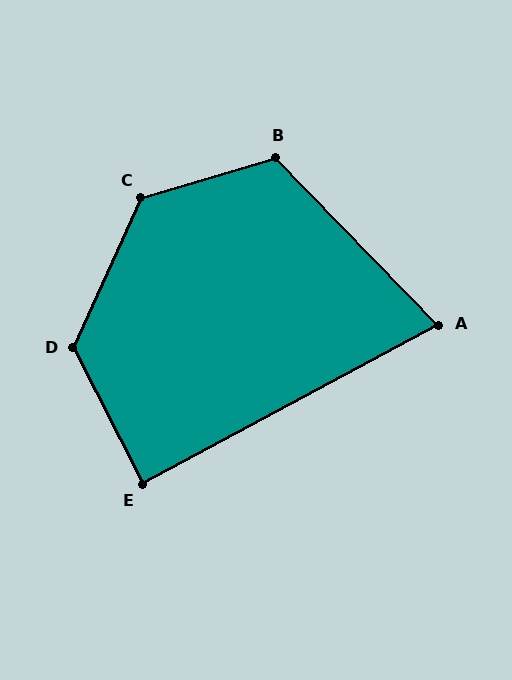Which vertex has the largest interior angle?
C, at approximately 131 degrees.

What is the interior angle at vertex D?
Approximately 129 degrees (obtuse).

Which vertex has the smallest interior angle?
A, at approximately 74 degrees.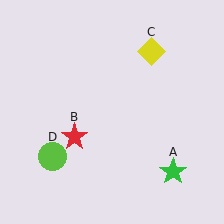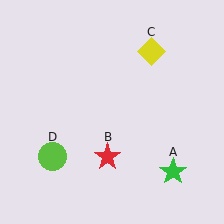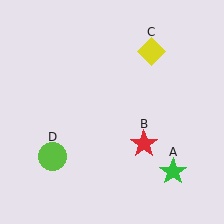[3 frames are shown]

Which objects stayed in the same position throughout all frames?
Green star (object A) and yellow diamond (object C) and lime circle (object D) remained stationary.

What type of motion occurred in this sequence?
The red star (object B) rotated counterclockwise around the center of the scene.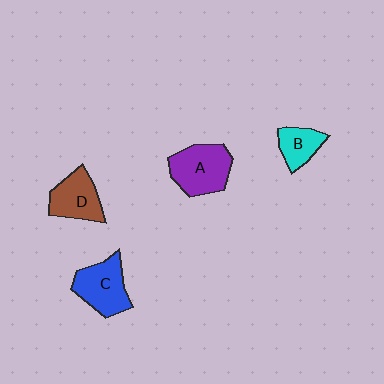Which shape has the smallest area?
Shape B (cyan).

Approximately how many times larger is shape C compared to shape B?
Approximately 1.7 times.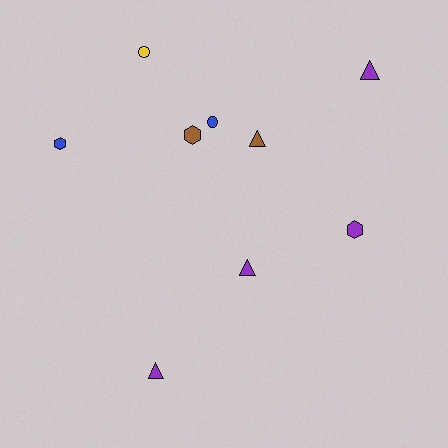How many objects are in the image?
There are 9 objects.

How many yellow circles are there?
There is 1 yellow circle.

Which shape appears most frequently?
Triangle, with 4 objects.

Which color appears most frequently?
Purple, with 4 objects.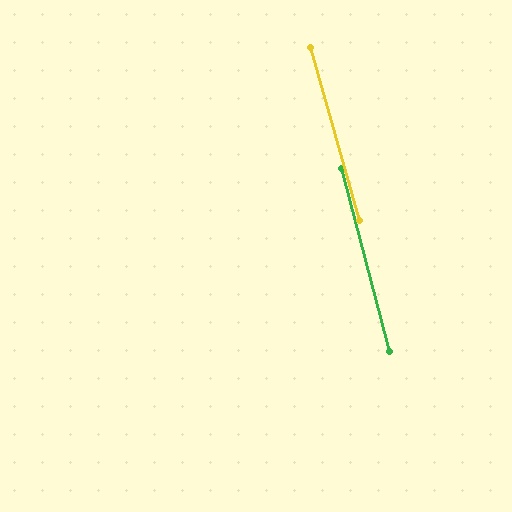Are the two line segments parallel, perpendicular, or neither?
Parallel — their directions differ by only 1.0°.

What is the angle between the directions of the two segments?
Approximately 1 degree.